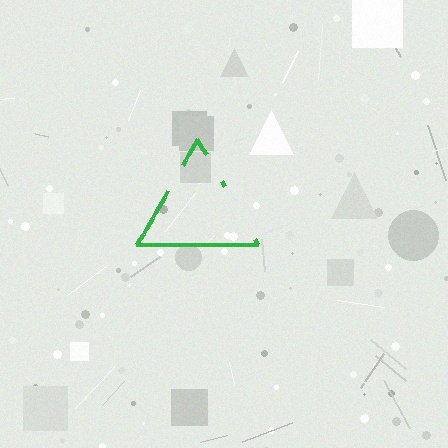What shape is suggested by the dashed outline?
The dashed outline suggests a triangle.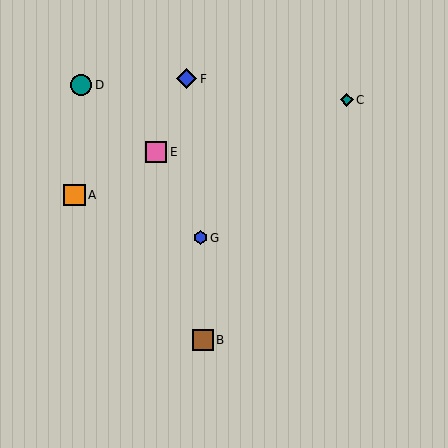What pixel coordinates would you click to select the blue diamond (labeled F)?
Click at (187, 79) to select the blue diamond F.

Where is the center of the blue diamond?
The center of the blue diamond is at (187, 79).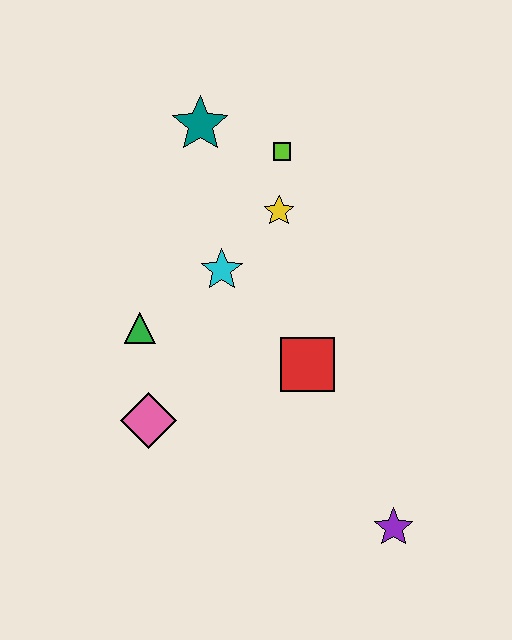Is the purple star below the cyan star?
Yes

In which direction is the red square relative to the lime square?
The red square is below the lime square.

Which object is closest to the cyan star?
The yellow star is closest to the cyan star.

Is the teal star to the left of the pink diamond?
No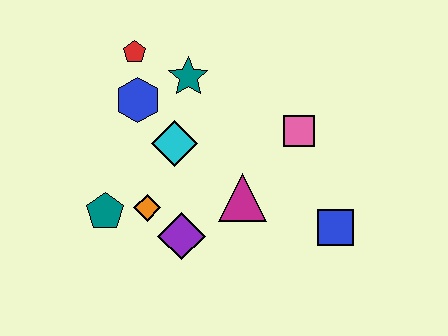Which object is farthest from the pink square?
The teal pentagon is farthest from the pink square.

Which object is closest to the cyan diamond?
The blue hexagon is closest to the cyan diamond.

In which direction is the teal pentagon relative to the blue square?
The teal pentagon is to the left of the blue square.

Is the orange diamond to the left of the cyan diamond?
Yes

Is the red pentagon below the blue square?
No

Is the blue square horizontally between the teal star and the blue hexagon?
No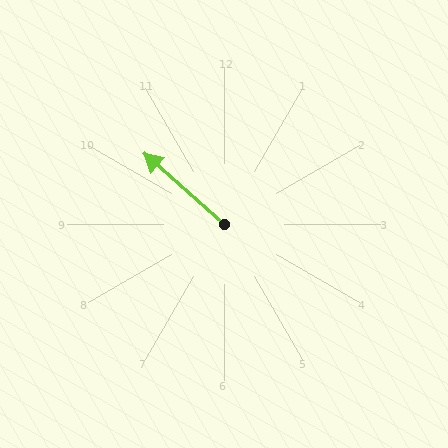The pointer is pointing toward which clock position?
Roughly 10 o'clock.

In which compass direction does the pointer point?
Northwest.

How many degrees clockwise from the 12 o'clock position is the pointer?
Approximately 312 degrees.